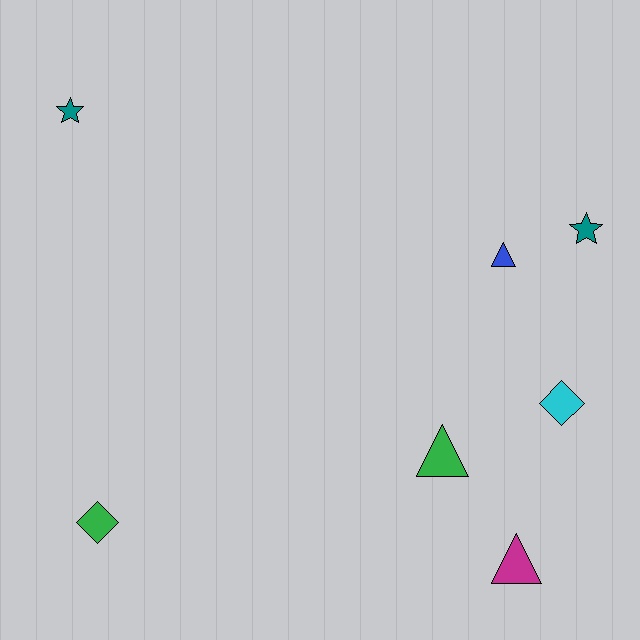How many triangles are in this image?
There are 3 triangles.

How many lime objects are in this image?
There are no lime objects.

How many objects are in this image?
There are 7 objects.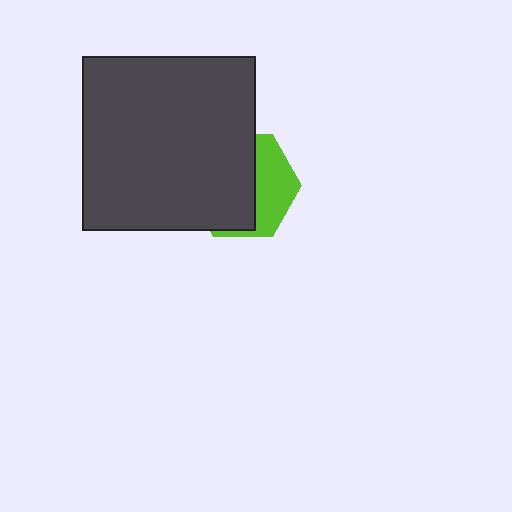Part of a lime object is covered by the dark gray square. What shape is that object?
It is a hexagon.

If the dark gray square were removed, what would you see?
You would see the complete lime hexagon.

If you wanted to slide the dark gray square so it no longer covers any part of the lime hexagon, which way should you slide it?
Slide it left — that is the most direct way to separate the two shapes.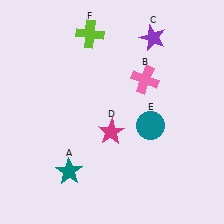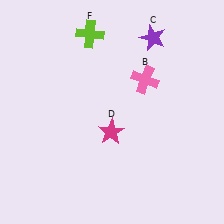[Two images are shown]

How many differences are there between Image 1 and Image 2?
There are 2 differences between the two images.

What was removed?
The teal circle (E), the teal star (A) were removed in Image 2.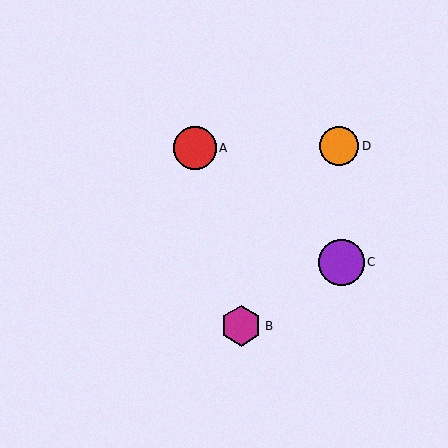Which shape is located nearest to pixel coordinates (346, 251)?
The purple circle (labeled C) at (341, 262) is nearest to that location.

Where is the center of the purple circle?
The center of the purple circle is at (341, 262).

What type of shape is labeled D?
Shape D is an orange circle.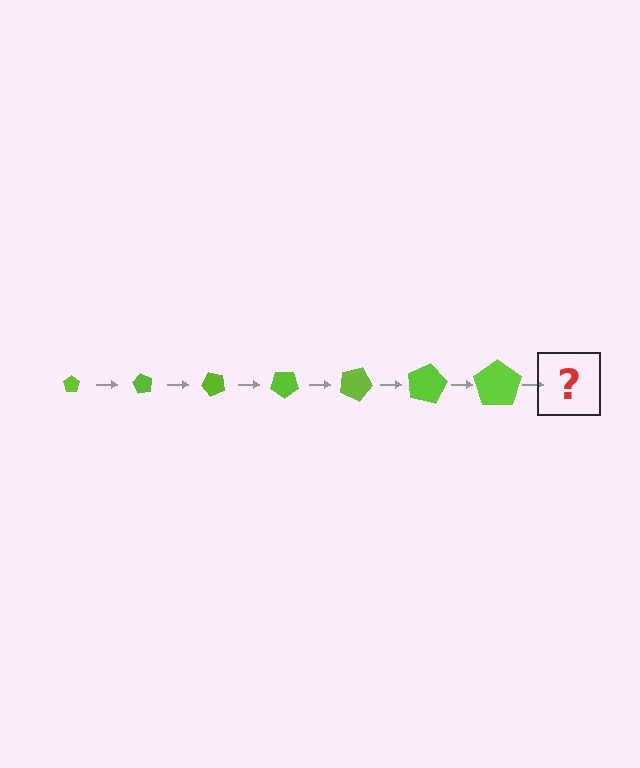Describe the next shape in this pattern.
It should be a pentagon, larger than the previous one and rotated 420 degrees from the start.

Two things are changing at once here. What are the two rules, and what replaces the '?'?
The two rules are that the pentagon grows larger each step and it rotates 60 degrees each step. The '?' should be a pentagon, larger than the previous one and rotated 420 degrees from the start.